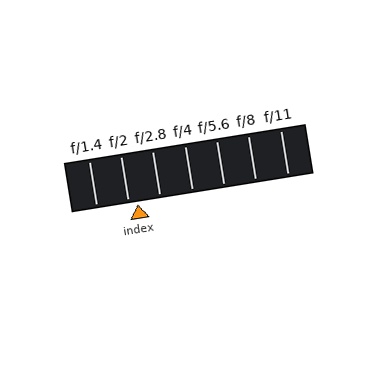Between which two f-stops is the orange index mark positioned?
The index mark is between f/2 and f/2.8.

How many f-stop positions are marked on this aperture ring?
There are 7 f-stop positions marked.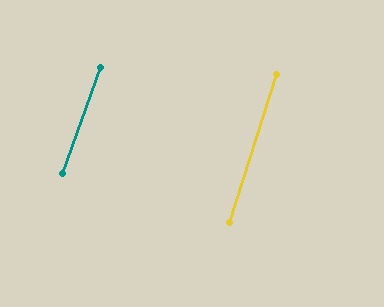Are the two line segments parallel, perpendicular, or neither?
Parallel — their directions differ by only 1.7°.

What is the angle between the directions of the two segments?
Approximately 2 degrees.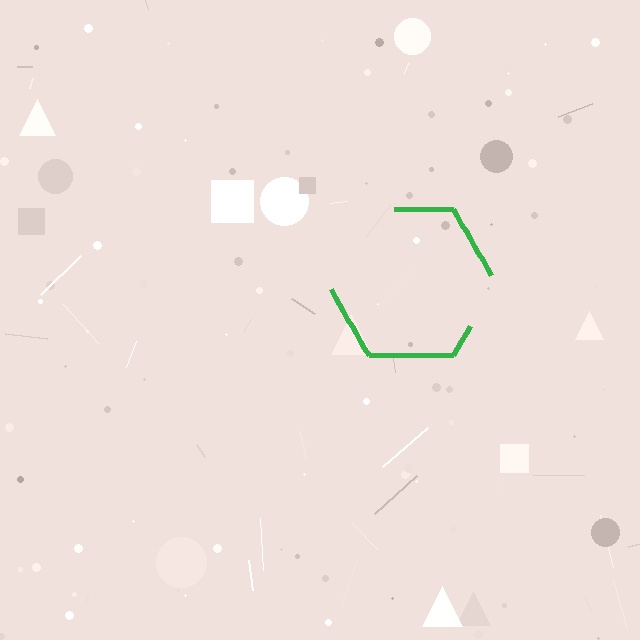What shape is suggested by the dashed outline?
The dashed outline suggests a hexagon.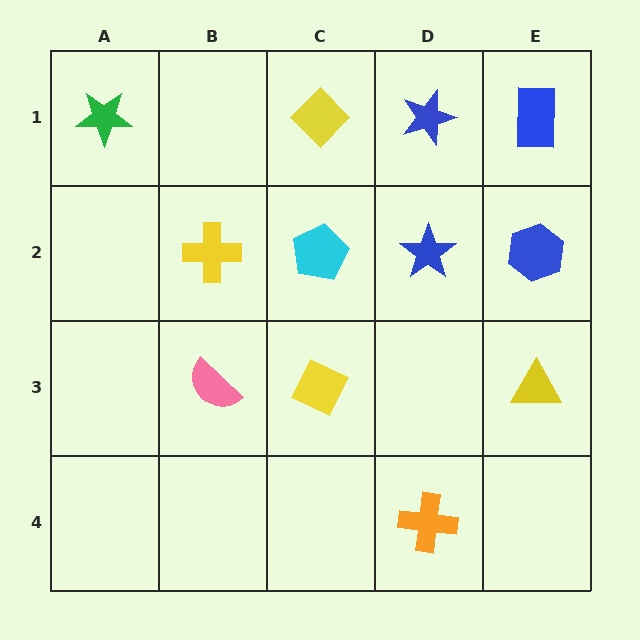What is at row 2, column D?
A blue star.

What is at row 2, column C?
A cyan pentagon.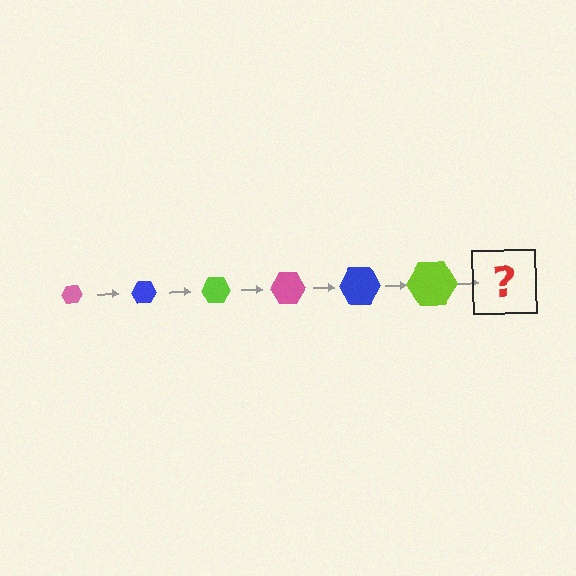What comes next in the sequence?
The next element should be a pink hexagon, larger than the previous one.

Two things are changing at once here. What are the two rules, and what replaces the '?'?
The two rules are that the hexagon grows larger each step and the color cycles through pink, blue, and lime. The '?' should be a pink hexagon, larger than the previous one.